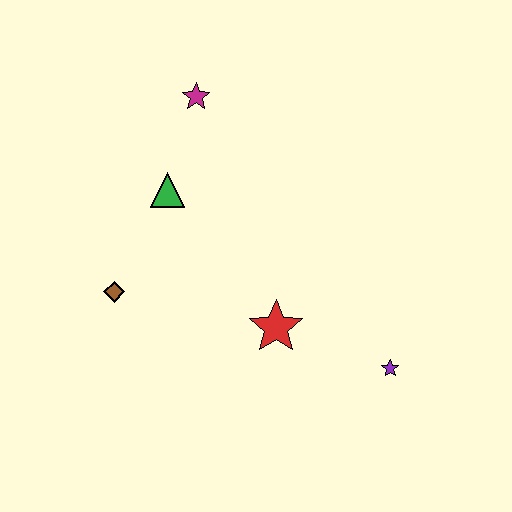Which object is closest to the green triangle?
The magenta star is closest to the green triangle.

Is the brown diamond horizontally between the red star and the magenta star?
No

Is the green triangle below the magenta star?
Yes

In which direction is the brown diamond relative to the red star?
The brown diamond is to the left of the red star.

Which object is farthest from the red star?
The magenta star is farthest from the red star.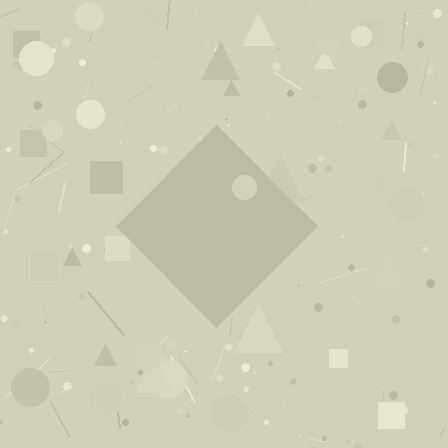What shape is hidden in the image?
A diamond is hidden in the image.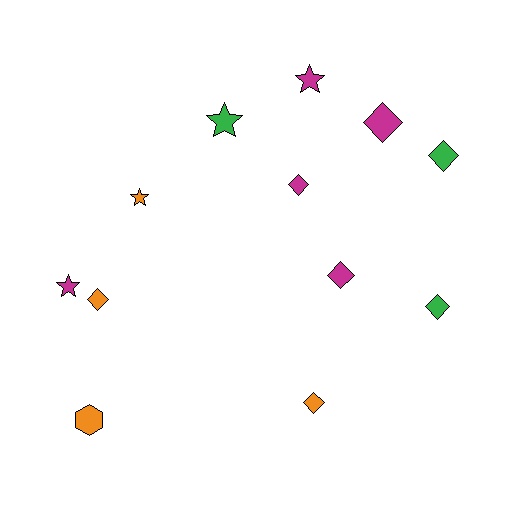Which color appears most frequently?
Magenta, with 5 objects.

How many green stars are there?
There is 1 green star.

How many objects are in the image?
There are 12 objects.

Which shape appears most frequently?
Diamond, with 7 objects.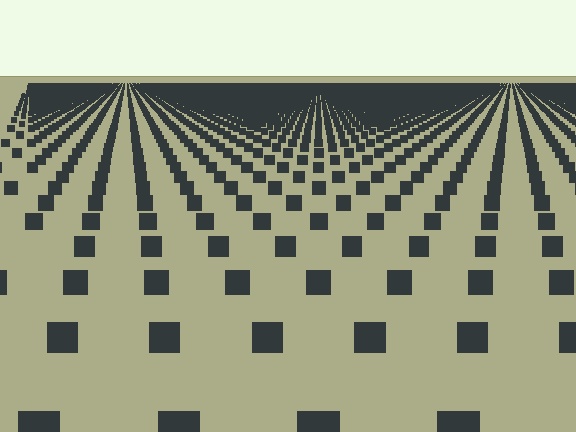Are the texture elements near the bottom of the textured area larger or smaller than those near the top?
Larger. Near the bottom, elements are closer to the viewer and appear at a bigger on-screen size.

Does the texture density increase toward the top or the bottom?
Density increases toward the top.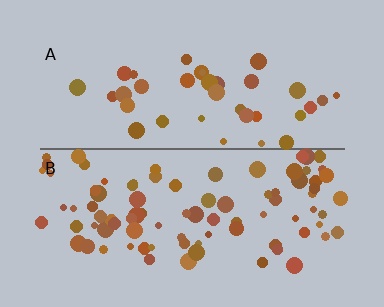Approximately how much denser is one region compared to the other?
Approximately 2.3× — region B over region A.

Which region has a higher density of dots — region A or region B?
B (the bottom).